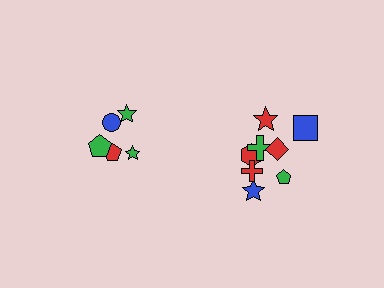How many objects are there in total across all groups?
There are 13 objects.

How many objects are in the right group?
There are 8 objects.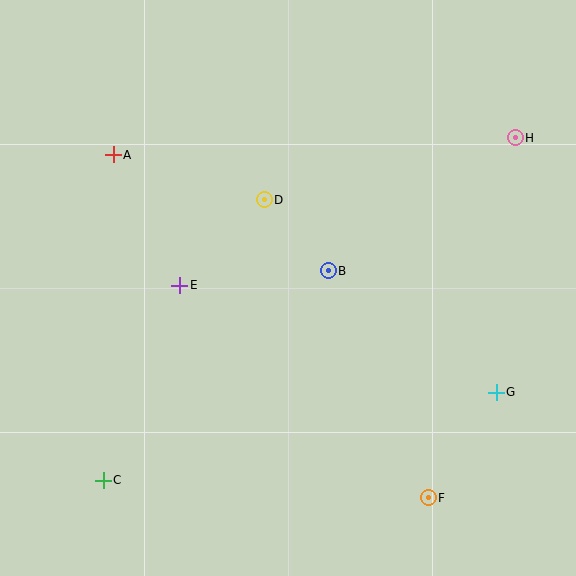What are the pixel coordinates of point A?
Point A is at (113, 155).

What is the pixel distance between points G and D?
The distance between G and D is 301 pixels.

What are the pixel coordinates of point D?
Point D is at (264, 200).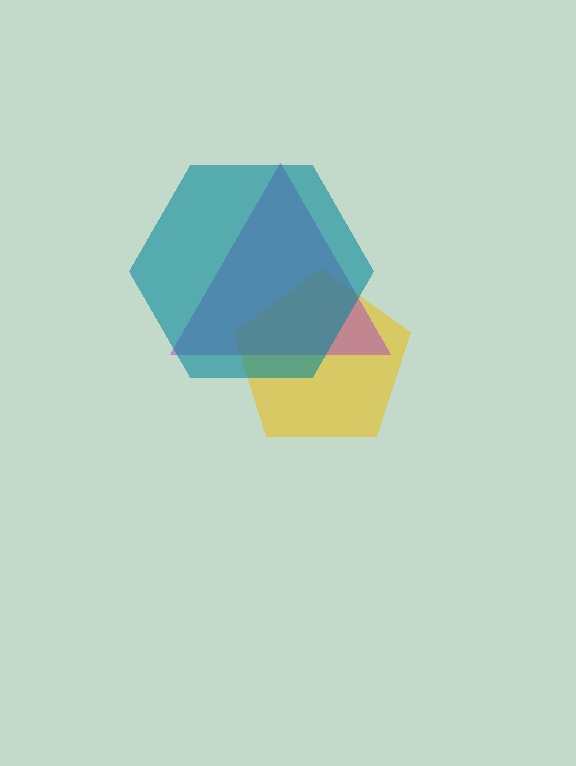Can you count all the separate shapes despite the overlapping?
Yes, there are 3 separate shapes.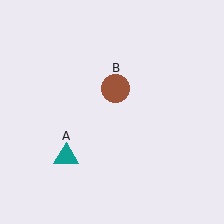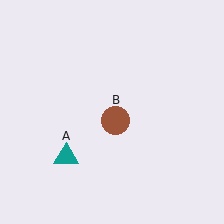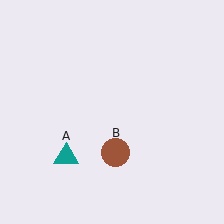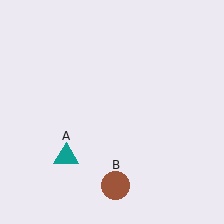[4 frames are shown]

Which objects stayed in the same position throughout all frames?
Teal triangle (object A) remained stationary.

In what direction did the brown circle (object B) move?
The brown circle (object B) moved down.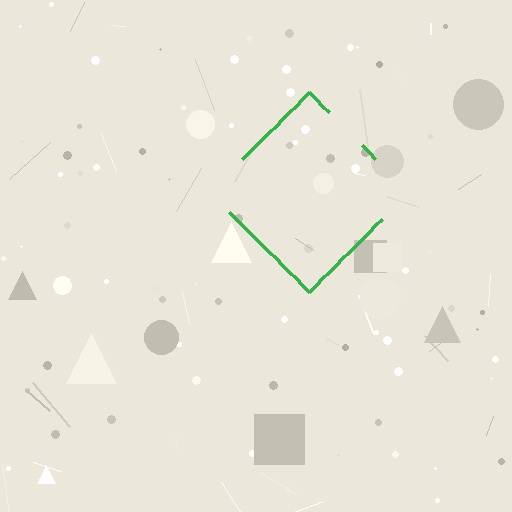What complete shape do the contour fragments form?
The contour fragments form a diamond.